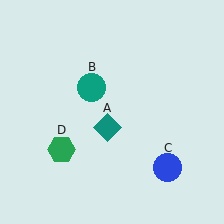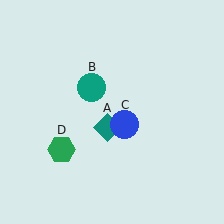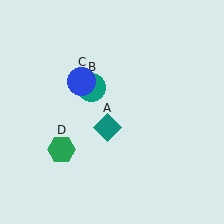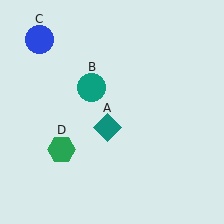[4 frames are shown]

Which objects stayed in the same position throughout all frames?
Teal diamond (object A) and teal circle (object B) and green hexagon (object D) remained stationary.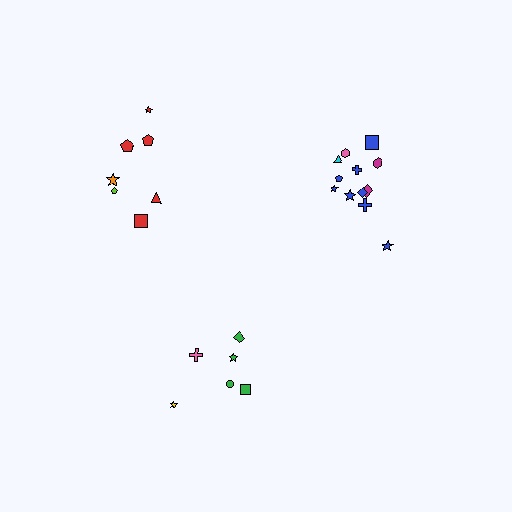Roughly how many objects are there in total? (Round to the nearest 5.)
Roughly 25 objects in total.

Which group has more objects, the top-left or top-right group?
The top-right group.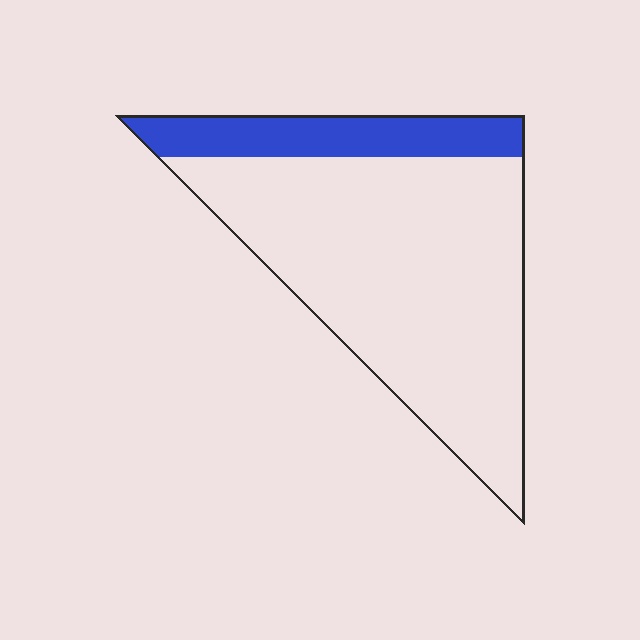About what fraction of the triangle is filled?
About one fifth (1/5).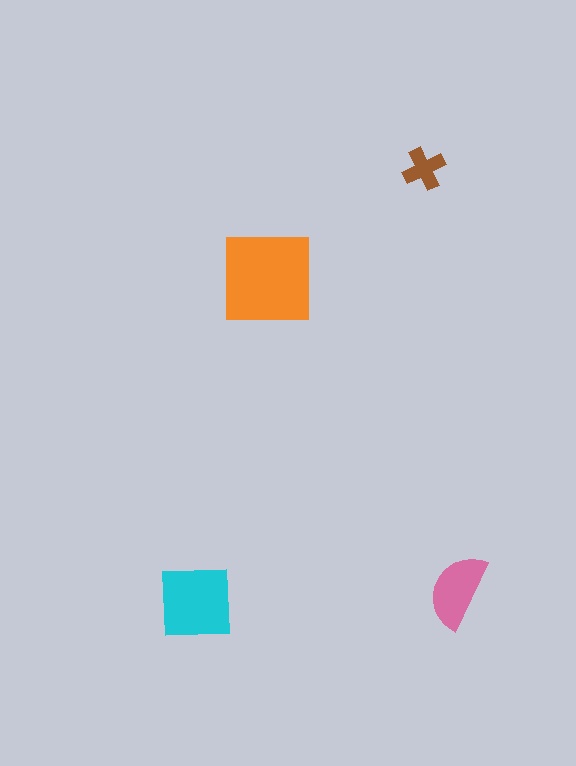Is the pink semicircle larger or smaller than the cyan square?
Smaller.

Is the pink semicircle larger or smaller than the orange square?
Smaller.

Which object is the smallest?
The brown cross.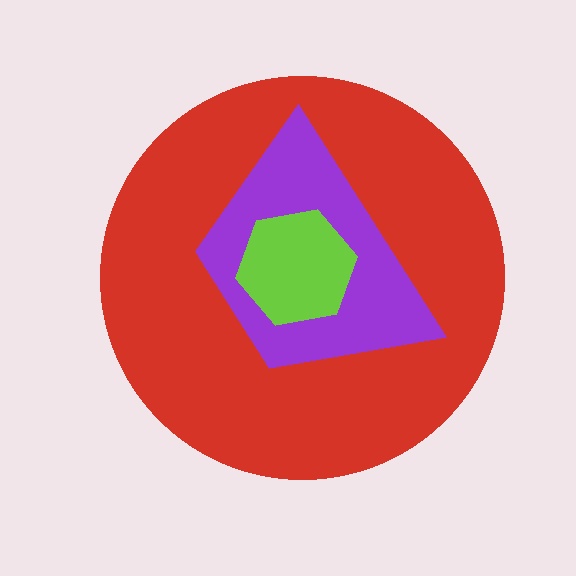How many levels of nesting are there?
3.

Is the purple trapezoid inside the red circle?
Yes.